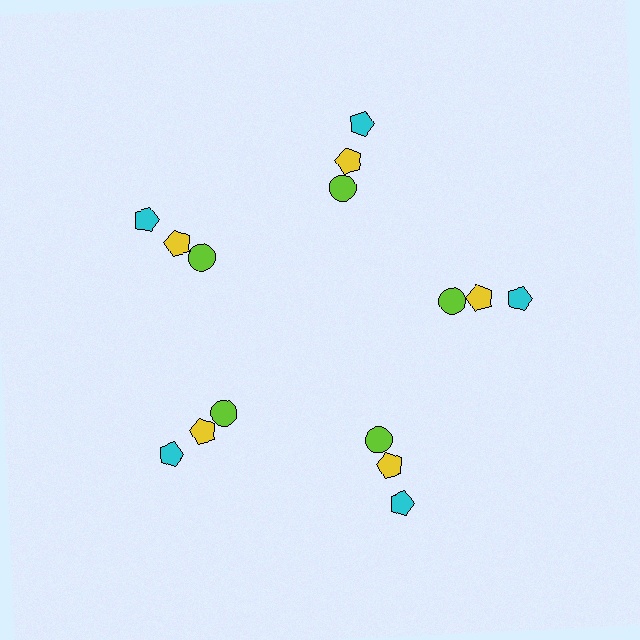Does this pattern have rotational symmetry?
Yes, this pattern has 5-fold rotational symmetry. It looks the same after rotating 72 degrees around the center.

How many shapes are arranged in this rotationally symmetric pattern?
There are 15 shapes, arranged in 5 groups of 3.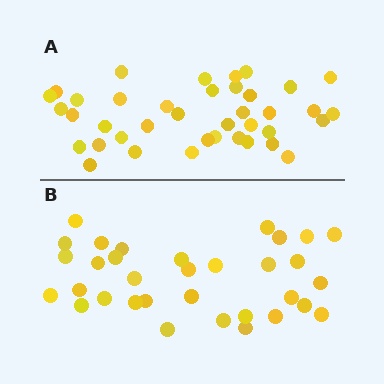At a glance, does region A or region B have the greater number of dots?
Region A (the top region) has more dots.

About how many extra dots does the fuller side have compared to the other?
Region A has about 6 more dots than region B.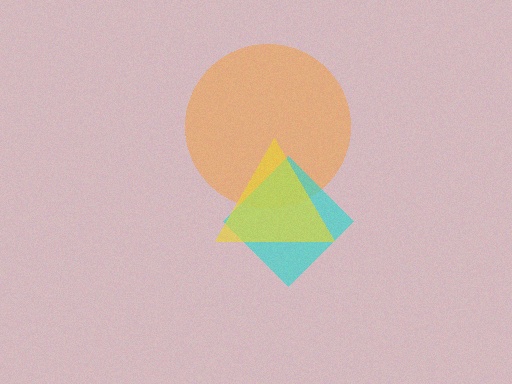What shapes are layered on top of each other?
The layered shapes are: an orange circle, a cyan diamond, a yellow triangle.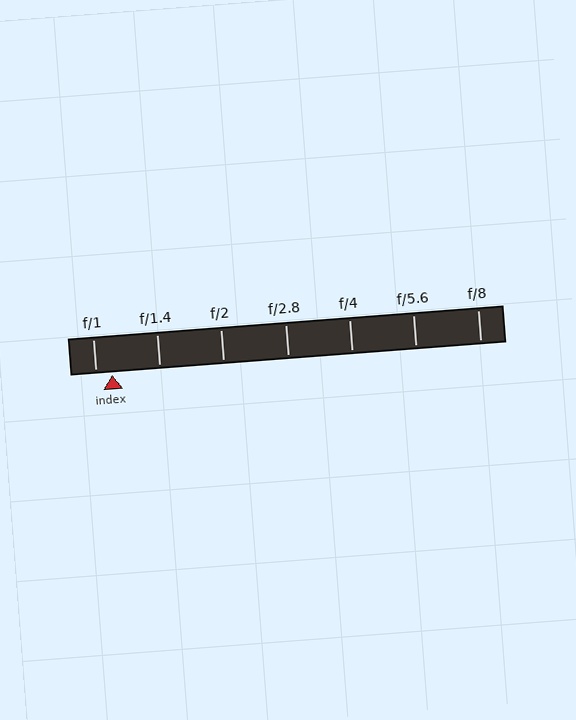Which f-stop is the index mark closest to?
The index mark is closest to f/1.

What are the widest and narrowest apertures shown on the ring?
The widest aperture shown is f/1 and the narrowest is f/8.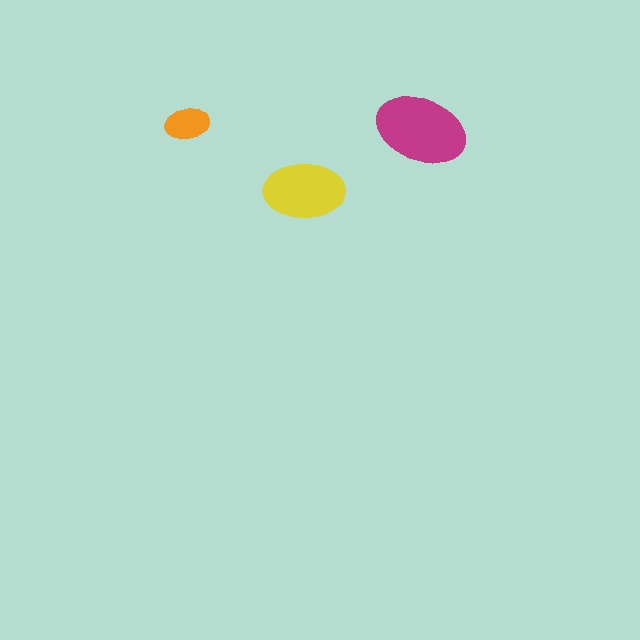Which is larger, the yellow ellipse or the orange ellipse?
The yellow one.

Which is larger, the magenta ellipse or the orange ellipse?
The magenta one.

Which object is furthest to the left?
The orange ellipse is leftmost.